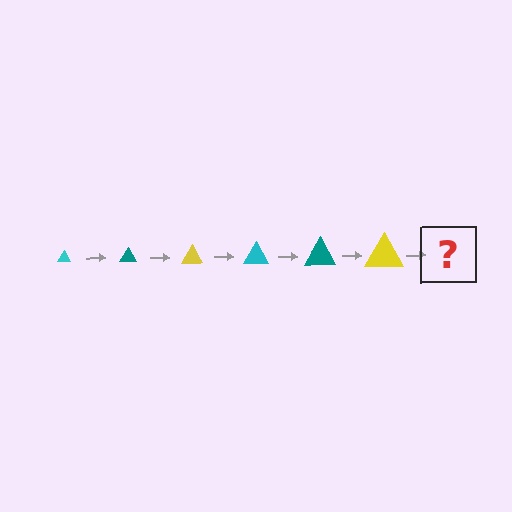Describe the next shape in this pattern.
It should be a cyan triangle, larger than the previous one.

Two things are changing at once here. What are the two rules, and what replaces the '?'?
The two rules are that the triangle grows larger each step and the color cycles through cyan, teal, and yellow. The '?' should be a cyan triangle, larger than the previous one.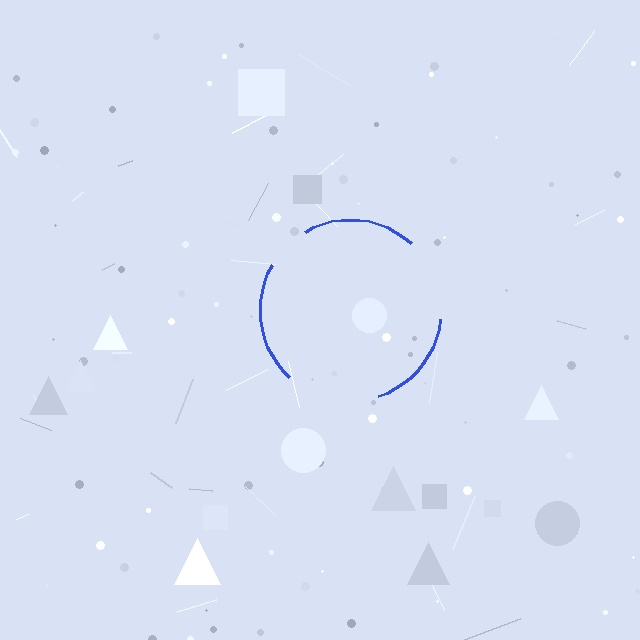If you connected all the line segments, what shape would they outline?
They would outline a circle.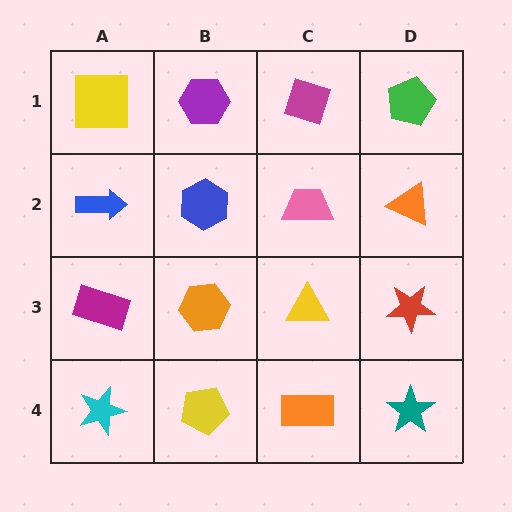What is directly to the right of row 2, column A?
A blue hexagon.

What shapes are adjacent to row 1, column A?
A blue arrow (row 2, column A), a purple hexagon (row 1, column B).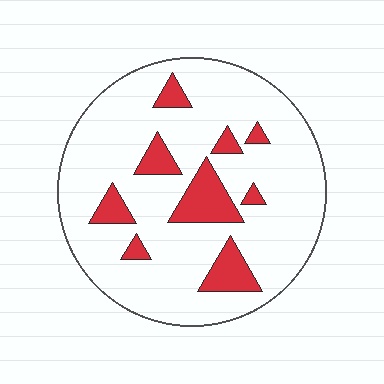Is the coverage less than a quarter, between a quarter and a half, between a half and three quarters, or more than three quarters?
Less than a quarter.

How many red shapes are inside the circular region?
9.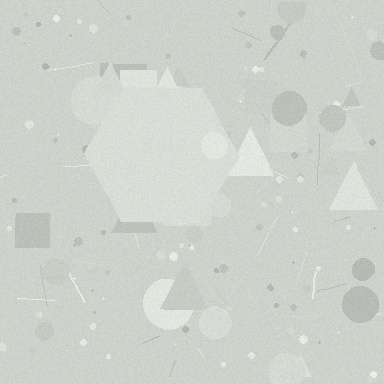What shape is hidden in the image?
A hexagon is hidden in the image.